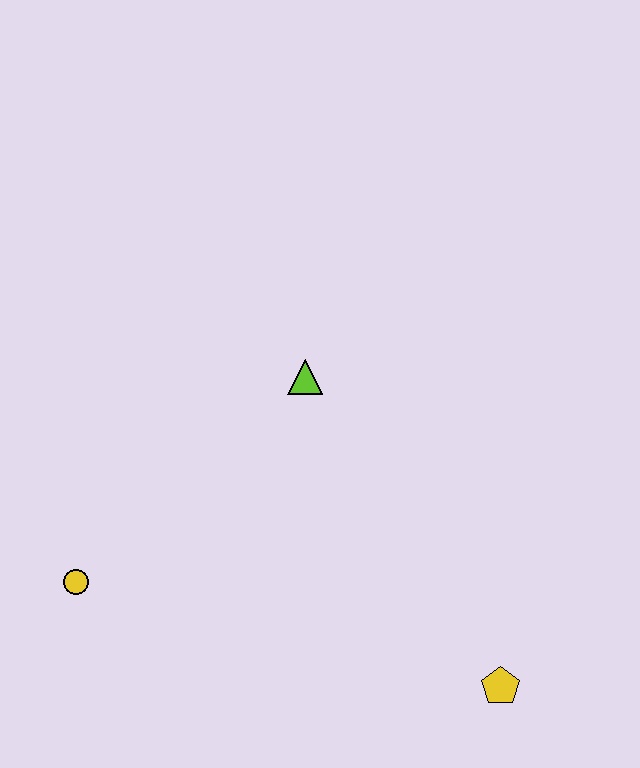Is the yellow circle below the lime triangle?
Yes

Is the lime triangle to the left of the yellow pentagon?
Yes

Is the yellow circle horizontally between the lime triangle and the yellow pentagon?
No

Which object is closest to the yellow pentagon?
The lime triangle is closest to the yellow pentagon.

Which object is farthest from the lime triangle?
The yellow pentagon is farthest from the lime triangle.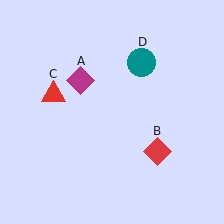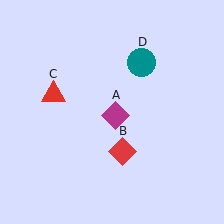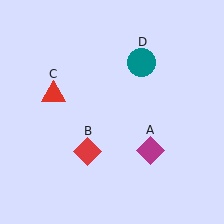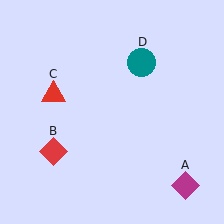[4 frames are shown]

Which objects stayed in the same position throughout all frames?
Red triangle (object C) and teal circle (object D) remained stationary.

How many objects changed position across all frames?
2 objects changed position: magenta diamond (object A), red diamond (object B).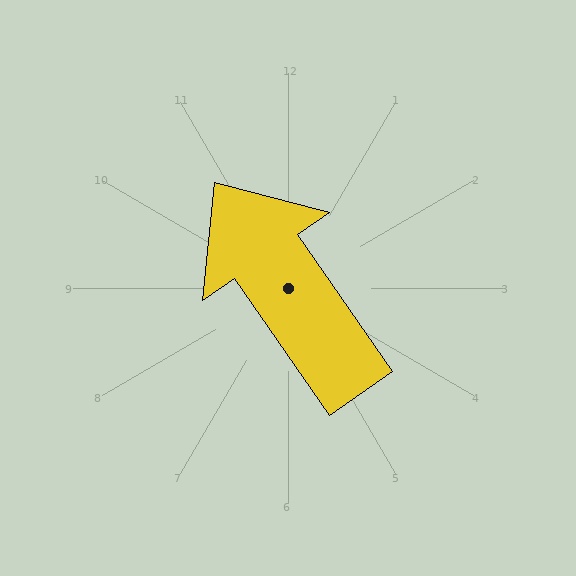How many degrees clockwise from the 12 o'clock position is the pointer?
Approximately 325 degrees.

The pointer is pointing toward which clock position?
Roughly 11 o'clock.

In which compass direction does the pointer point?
Northwest.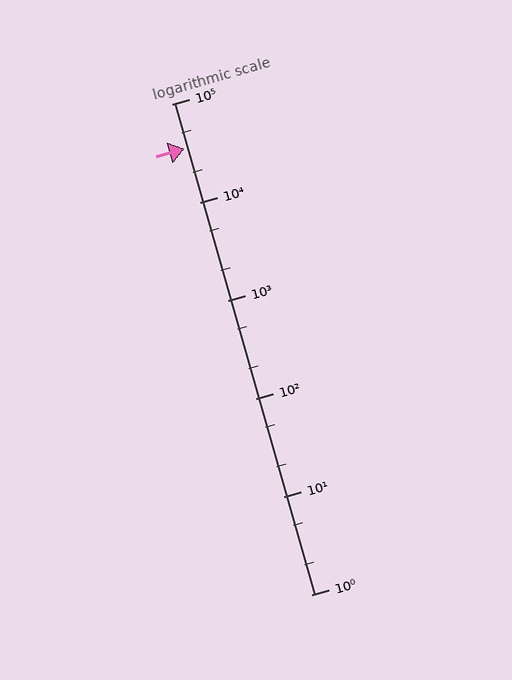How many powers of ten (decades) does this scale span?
The scale spans 5 decades, from 1 to 100000.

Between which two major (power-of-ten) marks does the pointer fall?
The pointer is between 10000 and 100000.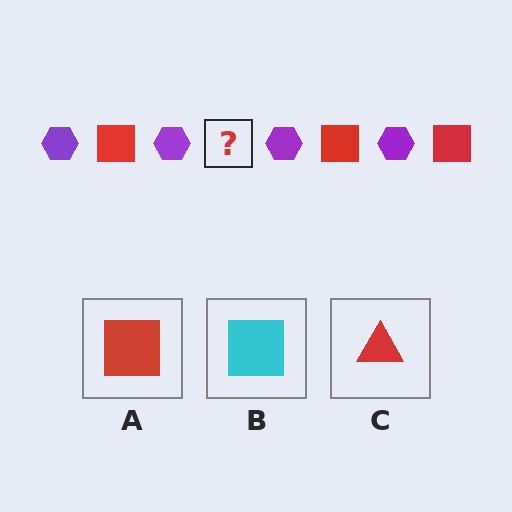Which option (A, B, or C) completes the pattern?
A.